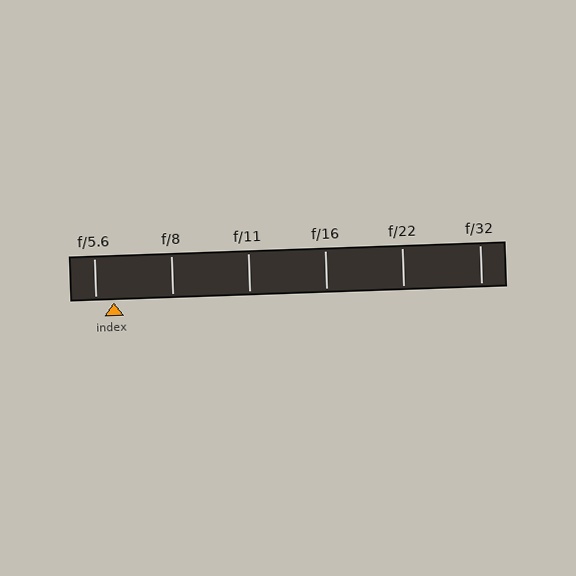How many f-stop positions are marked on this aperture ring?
There are 6 f-stop positions marked.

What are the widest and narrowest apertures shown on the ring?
The widest aperture shown is f/5.6 and the narrowest is f/32.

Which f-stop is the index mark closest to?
The index mark is closest to f/5.6.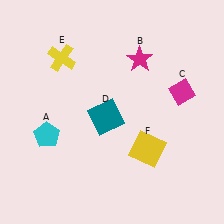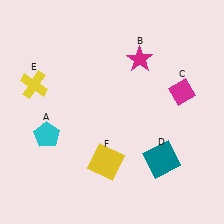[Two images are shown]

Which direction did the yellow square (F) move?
The yellow square (F) moved left.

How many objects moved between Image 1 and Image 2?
3 objects moved between the two images.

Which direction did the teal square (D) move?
The teal square (D) moved right.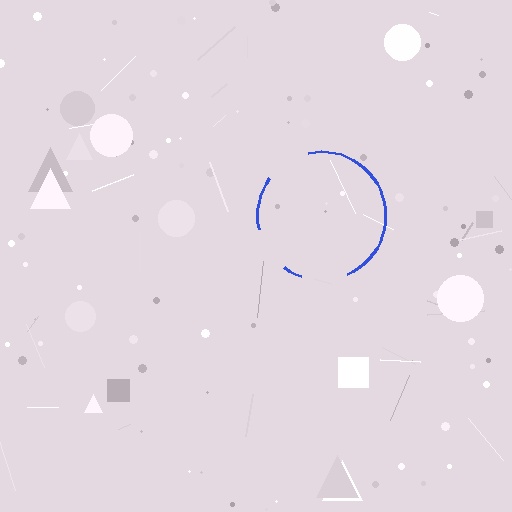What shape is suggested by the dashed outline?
The dashed outline suggests a circle.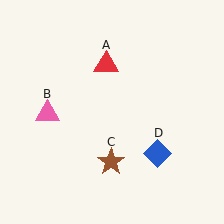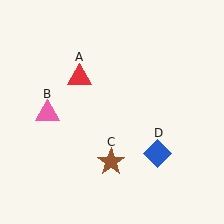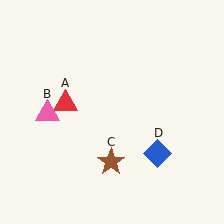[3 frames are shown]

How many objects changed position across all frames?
1 object changed position: red triangle (object A).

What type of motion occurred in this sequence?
The red triangle (object A) rotated counterclockwise around the center of the scene.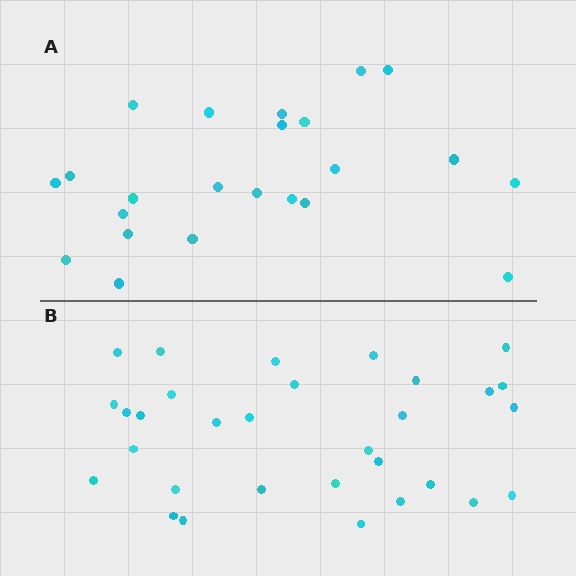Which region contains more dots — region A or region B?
Region B (the bottom region) has more dots.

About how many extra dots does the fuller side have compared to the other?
Region B has roughly 8 or so more dots than region A.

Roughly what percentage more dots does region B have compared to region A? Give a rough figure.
About 35% more.